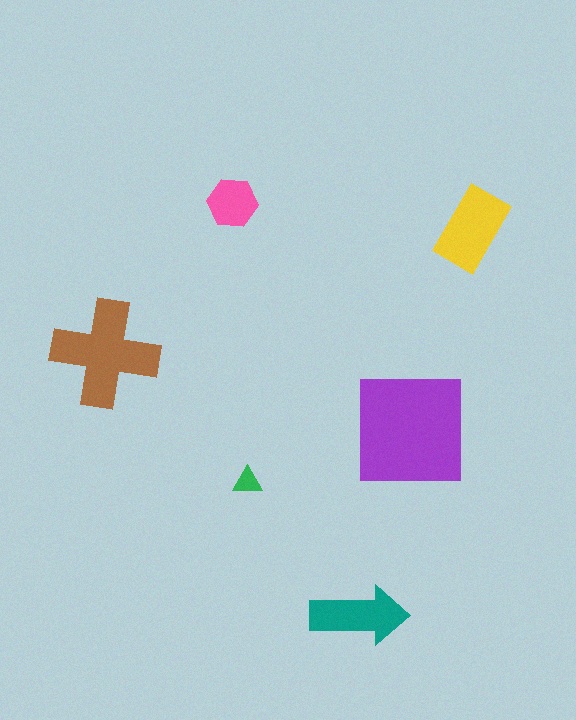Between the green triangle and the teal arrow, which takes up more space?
The teal arrow.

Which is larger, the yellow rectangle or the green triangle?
The yellow rectangle.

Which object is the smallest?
The green triangle.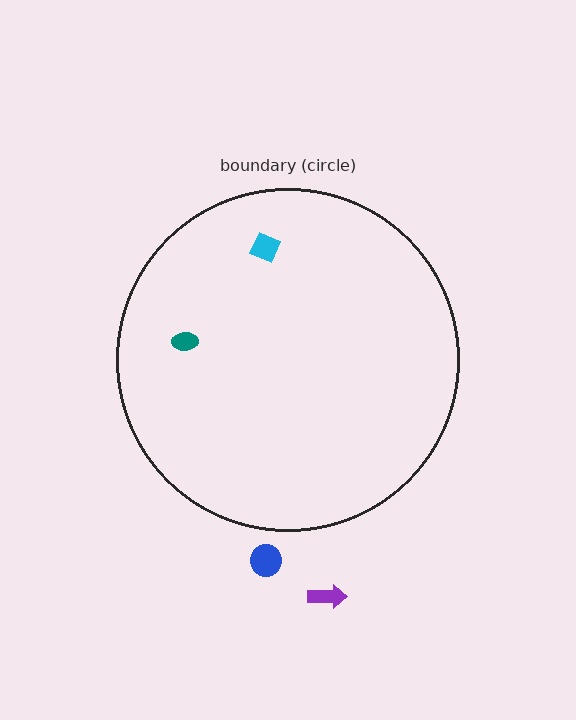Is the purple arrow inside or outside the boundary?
Outside.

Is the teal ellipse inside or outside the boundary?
Inside.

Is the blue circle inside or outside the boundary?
Outside.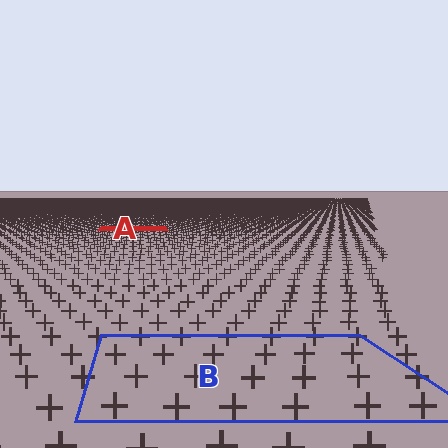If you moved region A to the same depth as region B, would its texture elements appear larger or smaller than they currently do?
They would appear larger. At a closer depth, the same texture elements are projected at a bigger on-screen size.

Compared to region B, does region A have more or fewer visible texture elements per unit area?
Region A has more texture elements per unit area — they are packed more densely because it is farther away.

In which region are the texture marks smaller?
The texture marks are smaller in region A, because it is farther away.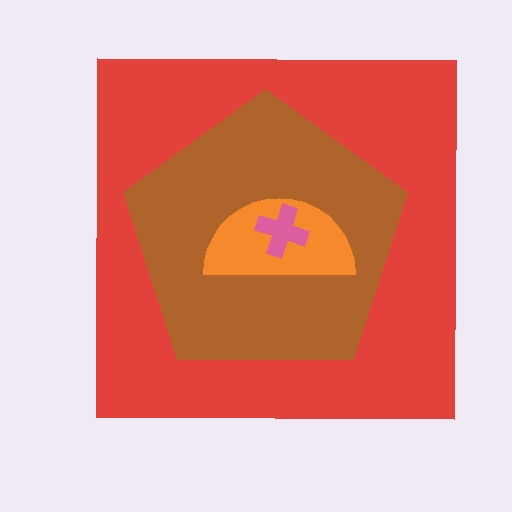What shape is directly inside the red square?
The brown pentagon.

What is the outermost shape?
The red square.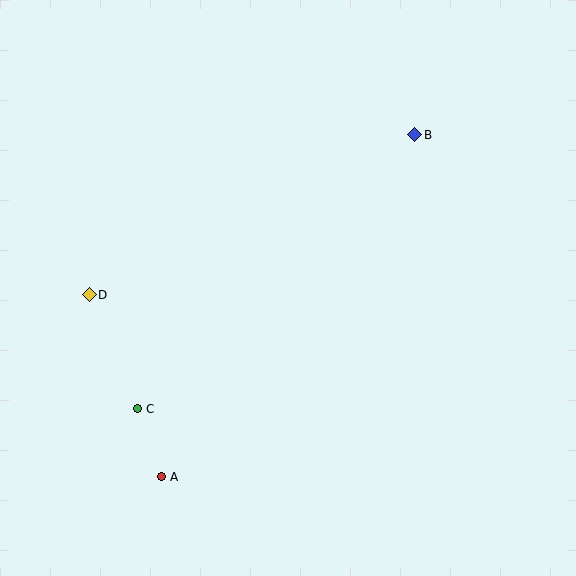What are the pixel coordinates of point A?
Point A is at (161, 477).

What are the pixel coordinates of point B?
Point B is at (415, 135).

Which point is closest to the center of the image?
Point C at (137, 409) is closest to the center.